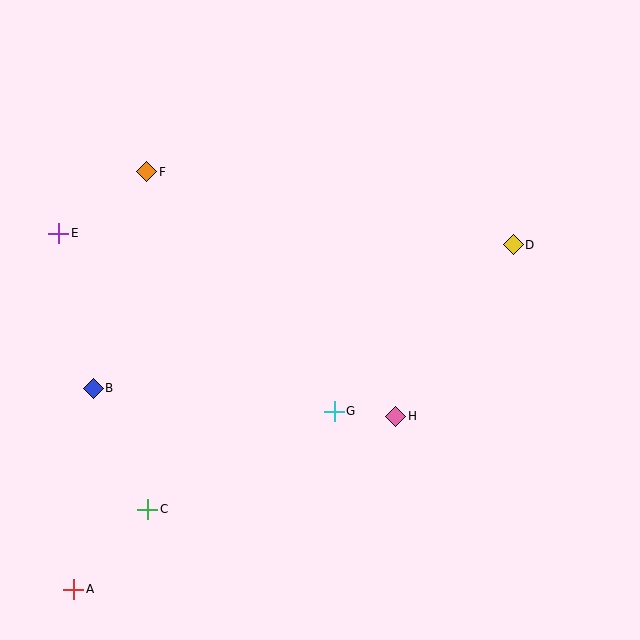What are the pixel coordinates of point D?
Point D is at (513, 245).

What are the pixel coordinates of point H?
Point H is at (395, 416).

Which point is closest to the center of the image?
Point G at (334, 411) is closest to the center.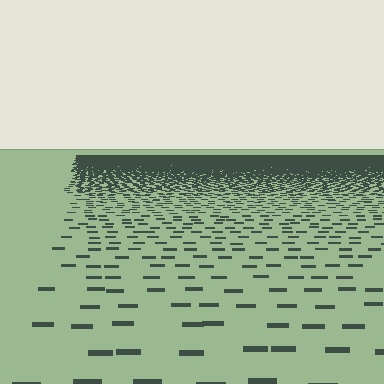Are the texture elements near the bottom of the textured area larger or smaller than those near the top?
Larger. Near the bottom, elements are closer to the viewer and appear at a bigger on-screen size.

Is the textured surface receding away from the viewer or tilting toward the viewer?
The surface is receding away from the viewer. Texture elements get smaller and denser toward the top.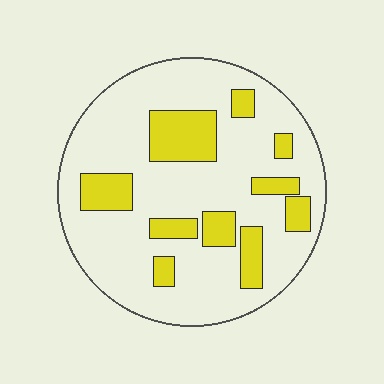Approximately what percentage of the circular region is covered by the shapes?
Approximately 25%.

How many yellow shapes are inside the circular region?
10.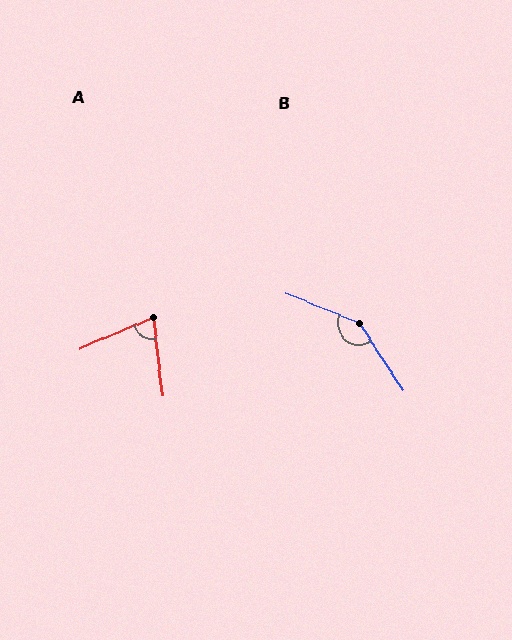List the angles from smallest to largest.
A (74°), B (145°).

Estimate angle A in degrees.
Approximately 74 degrees.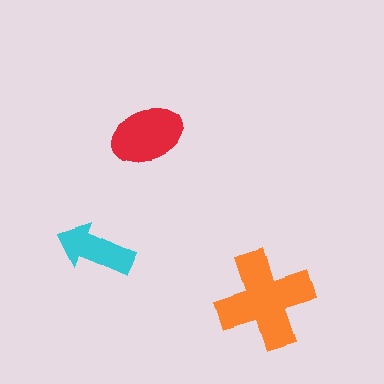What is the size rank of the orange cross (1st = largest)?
1st.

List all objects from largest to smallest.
The orange cross, the red ellipse, the cyan arrow.